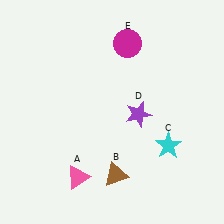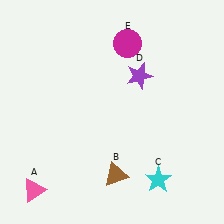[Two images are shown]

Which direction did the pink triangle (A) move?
The pink triangle (A) moved left.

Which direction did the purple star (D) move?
The purple star (D) moved up.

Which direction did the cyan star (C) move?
The cyan star (C) moved down.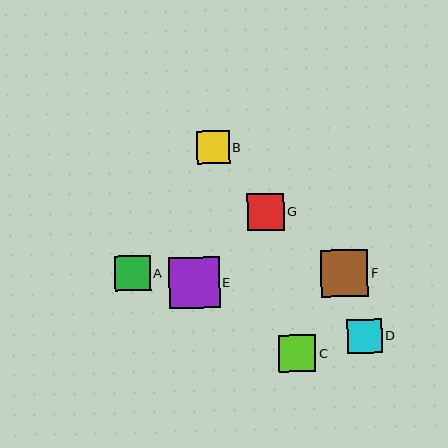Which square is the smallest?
Square B is the smallest with a size of approximately 33 pixels.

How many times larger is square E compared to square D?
Square E is approximately 1.5 times the size of square D.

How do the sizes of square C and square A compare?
Square C and square A are approximately the same size.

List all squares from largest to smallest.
From largest to smallest: E, F, C, G, A, D, B.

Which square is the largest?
Square E is the largest with a size of approximately 50 pixels.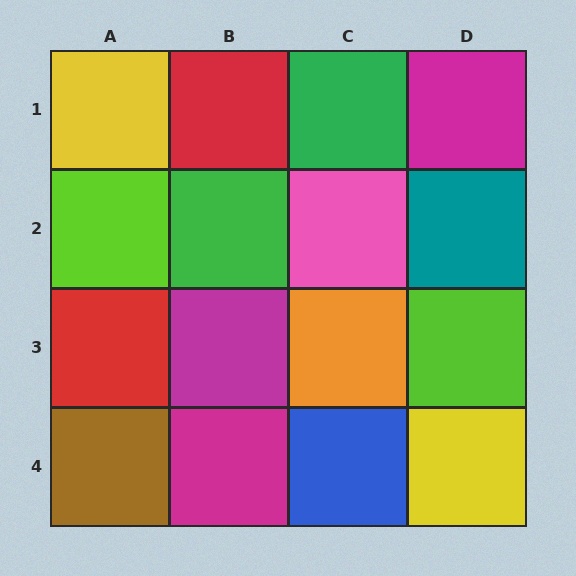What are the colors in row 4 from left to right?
Brown, magenta, blue, yellow.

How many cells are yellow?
2 cells are yellow.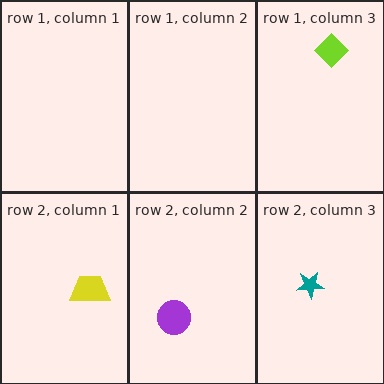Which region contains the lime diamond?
The row 1, column 3 region.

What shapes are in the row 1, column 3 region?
The lime diamond.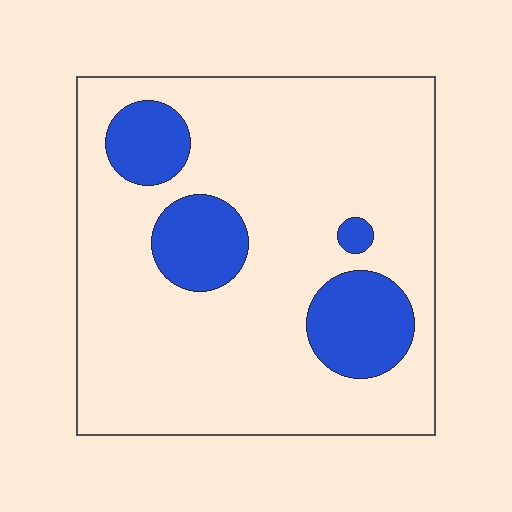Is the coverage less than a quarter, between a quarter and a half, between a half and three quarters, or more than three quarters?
Less than a quarter.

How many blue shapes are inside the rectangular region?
4.